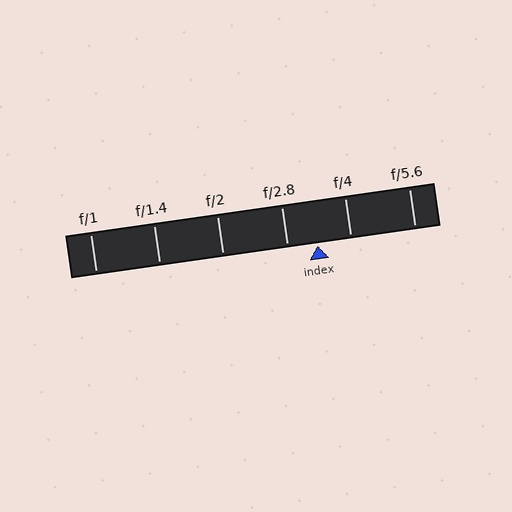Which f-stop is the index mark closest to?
The index mark is closest to f/2.8.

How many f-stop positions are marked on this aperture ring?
There are 6 f-stop positions marked.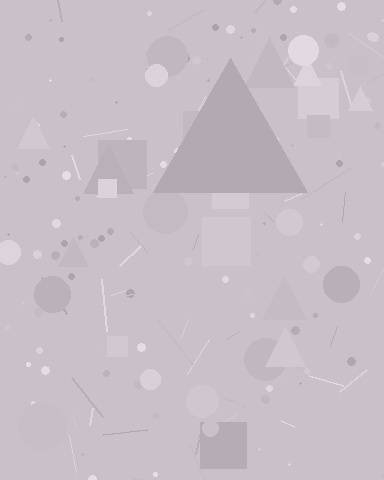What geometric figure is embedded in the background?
A triangle is embedded in the background.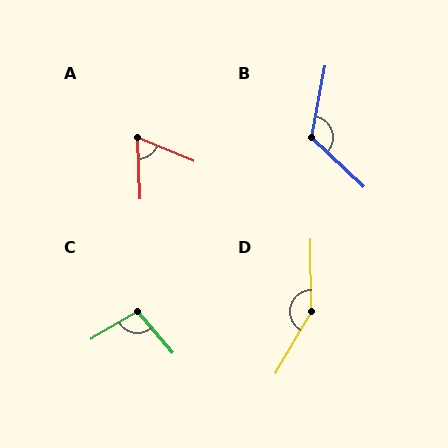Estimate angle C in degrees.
Approximately 100 degrees.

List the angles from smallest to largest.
A (64°), C (100°), B (123°), D (150°).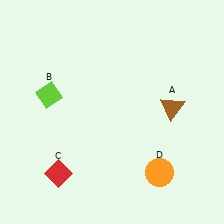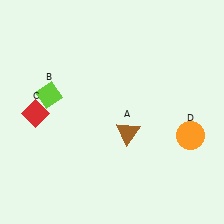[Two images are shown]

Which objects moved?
The objects that moved are: the brown triangle (A), the red diamond (C), the orange circle (D).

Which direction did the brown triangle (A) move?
The brown triangle (A) moved left.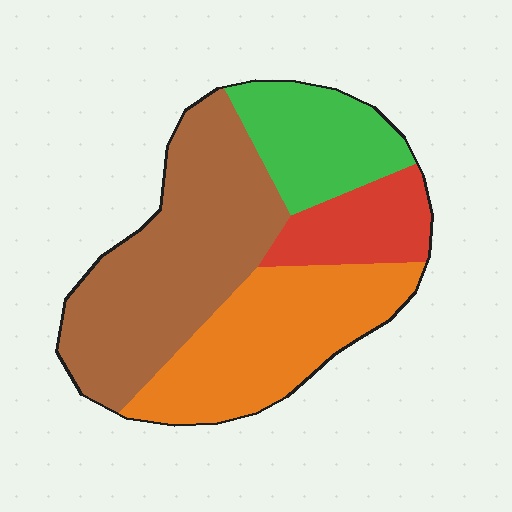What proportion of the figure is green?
Green covers about 15% of the figure.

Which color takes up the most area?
Brown, at roughly 40%.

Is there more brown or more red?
Brown.